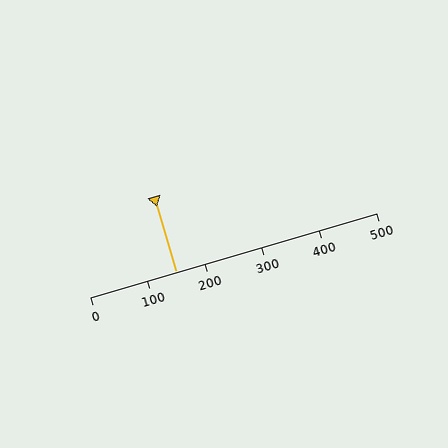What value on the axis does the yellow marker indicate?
The marker indicates approximately 150.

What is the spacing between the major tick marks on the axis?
The major ticks are spaced 100 apart.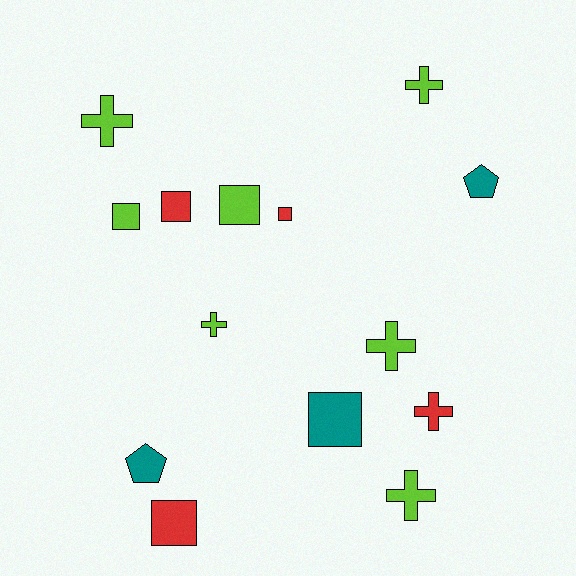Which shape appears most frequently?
Square, with 6 objects.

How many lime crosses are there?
There are 5 lime crosses.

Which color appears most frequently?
Lime, with 7 objects.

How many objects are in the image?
There are 14 objects.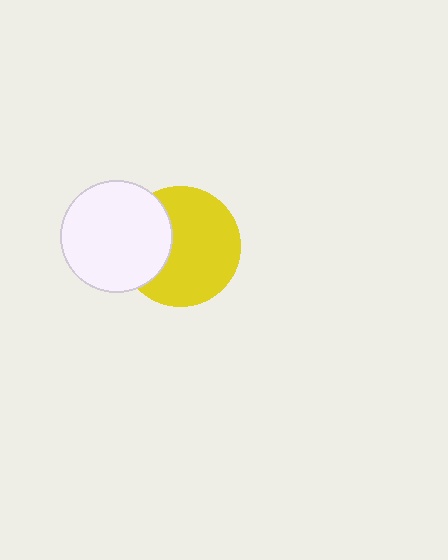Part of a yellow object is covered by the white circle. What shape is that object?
It is a circle.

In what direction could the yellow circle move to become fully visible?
The yellow circle could move right. That would shift it out from behind the white circle entirely.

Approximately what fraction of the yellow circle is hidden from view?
Roughly 31% of the yellow circle is hidden behind the white circle.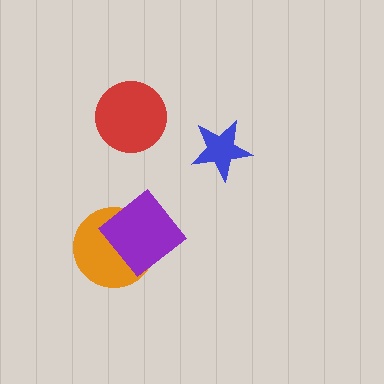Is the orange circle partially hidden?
Yes, it is partially covered by another shape.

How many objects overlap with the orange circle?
1 object overlaps with the orange circle.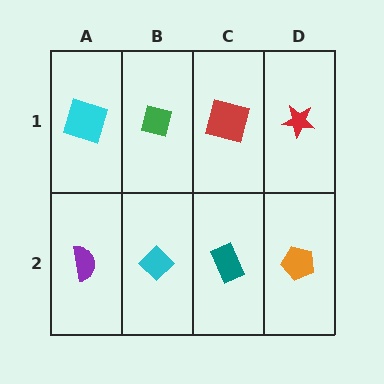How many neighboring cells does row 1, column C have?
3.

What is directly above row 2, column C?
A red square.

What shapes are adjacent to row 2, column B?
A green square (row 1, column B), a purple semicircle (row 2, column A), a teal rectangle (row 2, column C).